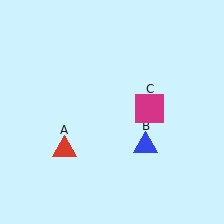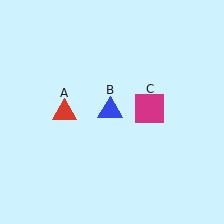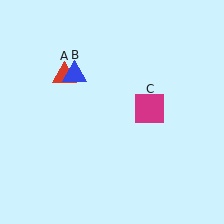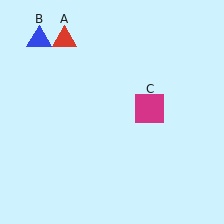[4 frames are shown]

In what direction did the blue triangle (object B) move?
The blue triangle (object B) moved up and to the left.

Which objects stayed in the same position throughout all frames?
Magenta square (object C) remained stationary.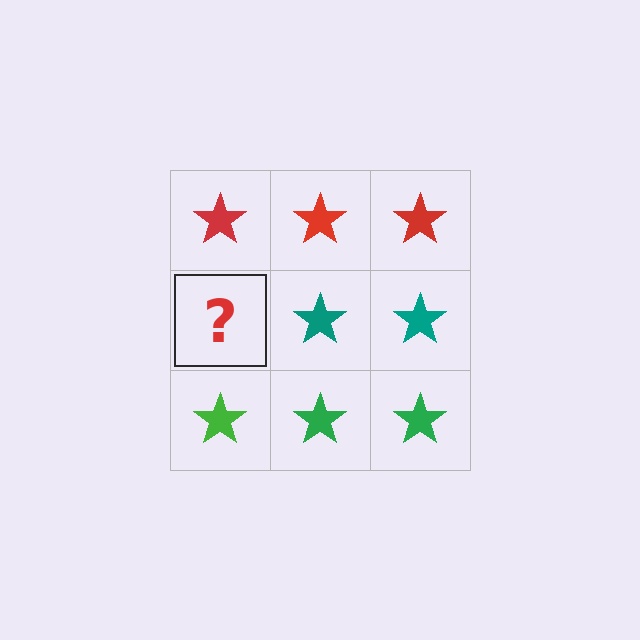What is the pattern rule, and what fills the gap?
The rule is that each row has a consistent color. The gap should be filled with a teal star.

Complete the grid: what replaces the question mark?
The question mark should be replaced with a teal star.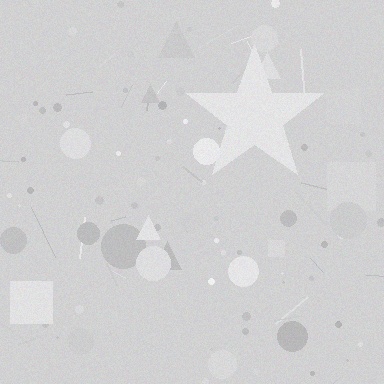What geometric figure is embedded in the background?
A star is embedded in the background.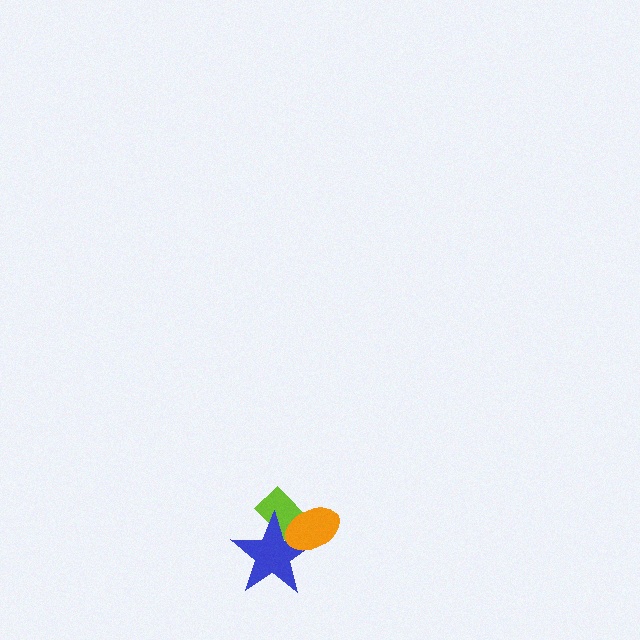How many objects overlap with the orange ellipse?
2 objects overlap with the orange ellipse.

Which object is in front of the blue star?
The orange ellipse is in front of the blue star.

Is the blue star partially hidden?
Yes, it is partially covered by another shape.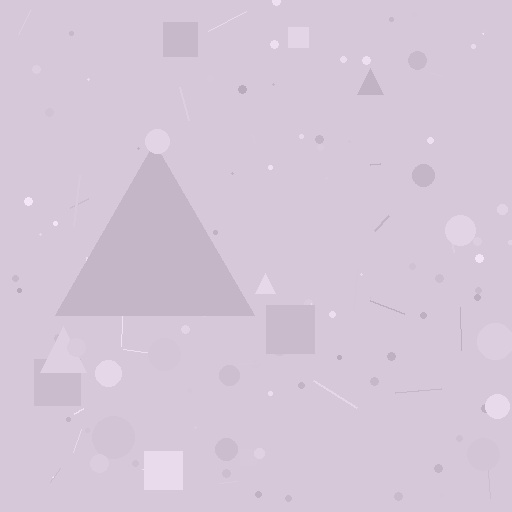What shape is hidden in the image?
A triangle is hidden in the image.